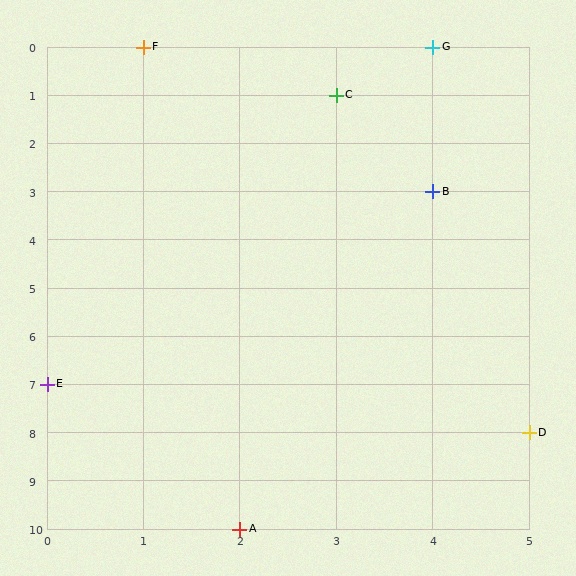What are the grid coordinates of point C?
Point C is at grid coordinates (3, 1).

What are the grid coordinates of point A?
Point A is at grid coordinates (2, 10).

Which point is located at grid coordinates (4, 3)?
Point B is at (4, 3).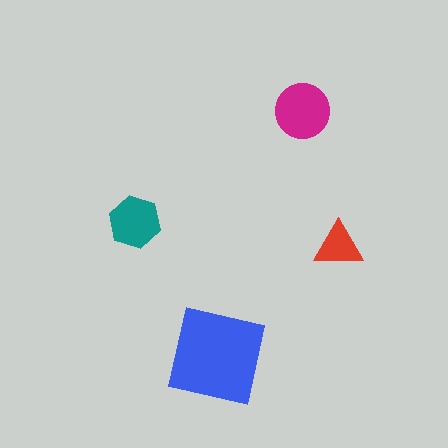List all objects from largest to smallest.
The blue square, the magenta circle, the teal hexagon, the red triangle.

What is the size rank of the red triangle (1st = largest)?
4th.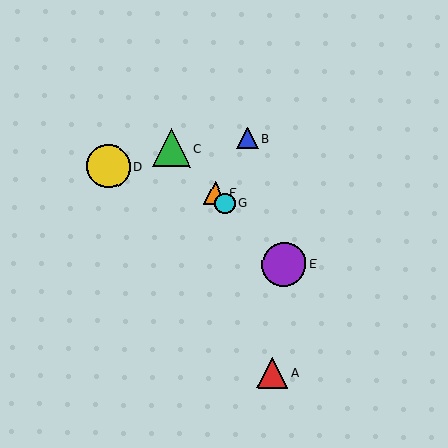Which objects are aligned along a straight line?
Objects C, E, F, G are aligned along a straight line.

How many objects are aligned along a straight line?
4 objects (C, E, F, G) are aligned along a straight line.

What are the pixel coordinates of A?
Object A is at (272, 373).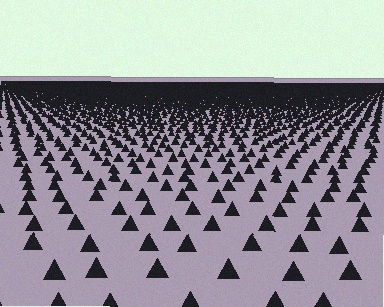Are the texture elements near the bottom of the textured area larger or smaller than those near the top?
Larger. Near the bottom, elements are closer to the viewer and appear at a bigger on-screen size.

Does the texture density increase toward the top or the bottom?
Density increases toward the top.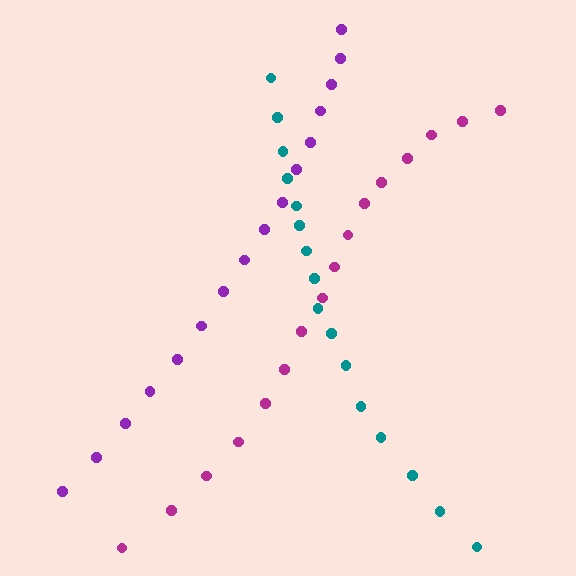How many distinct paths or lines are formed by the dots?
There are 3 distinct paths.